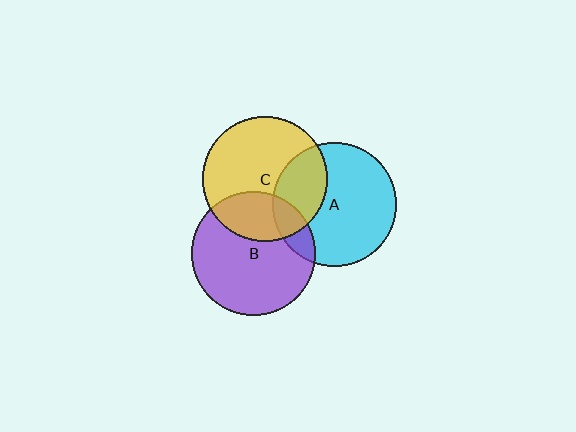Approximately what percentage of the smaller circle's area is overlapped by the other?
Approximately 15%.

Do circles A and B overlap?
Yes.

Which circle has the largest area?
Circle C (yellow).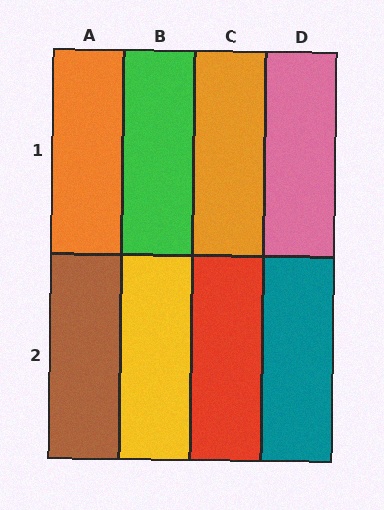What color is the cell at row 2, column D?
Teal.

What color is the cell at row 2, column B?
Yellow.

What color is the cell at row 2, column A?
Brown.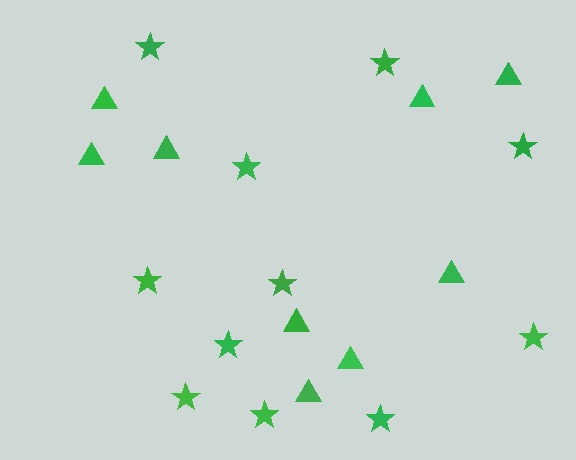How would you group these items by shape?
There are 2 groups: one group of stars (11) and one group of triangles (9).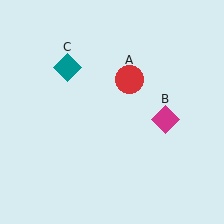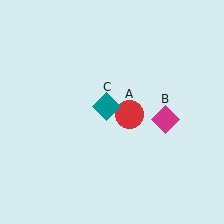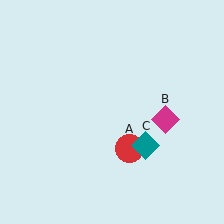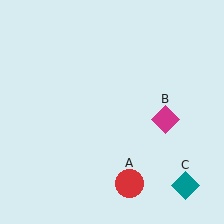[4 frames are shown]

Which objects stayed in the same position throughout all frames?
Magenta diamond (object B) remained stationary.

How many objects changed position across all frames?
2 objects changed position: red circle (object A), teal diamond (object C).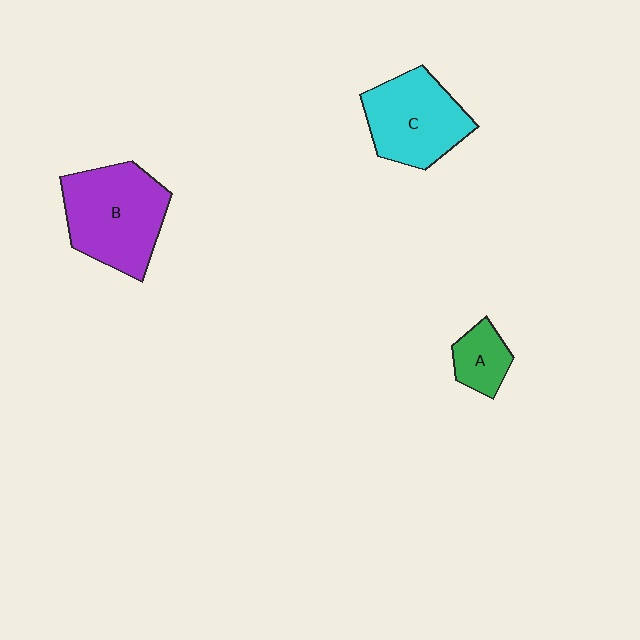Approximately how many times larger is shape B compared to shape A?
Approximately 2.8 times.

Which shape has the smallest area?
Shape A (green).